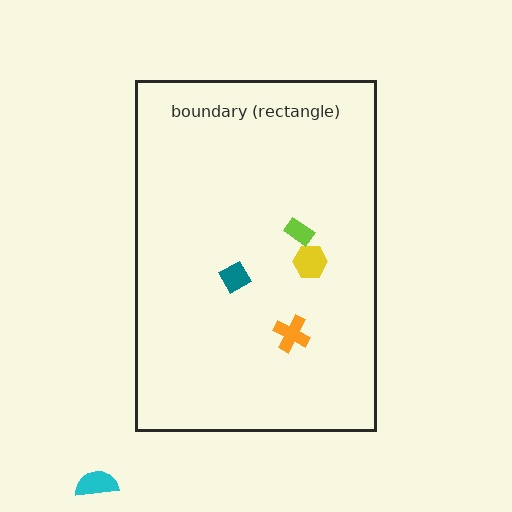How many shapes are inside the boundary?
4 inside, 1 outside.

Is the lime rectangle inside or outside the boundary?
Inside.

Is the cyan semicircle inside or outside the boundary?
Outside.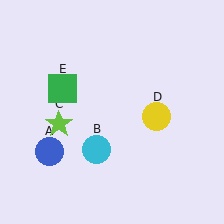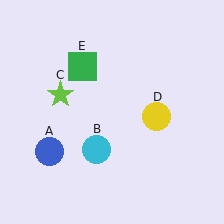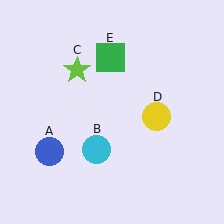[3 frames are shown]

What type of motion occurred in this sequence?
The lime star (object C), green square (object E) rotated clockwise around the center of the scene.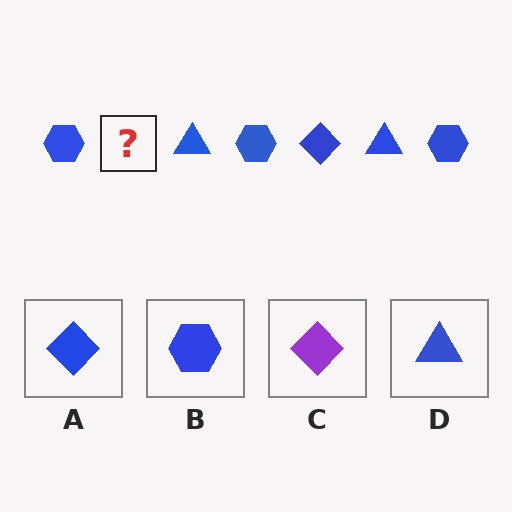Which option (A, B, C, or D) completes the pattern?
A.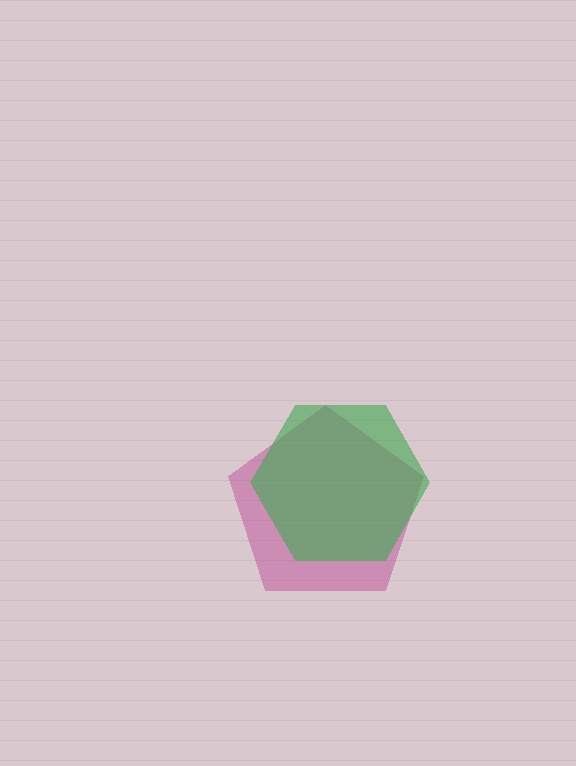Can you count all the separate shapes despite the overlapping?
Yes, there are 2 separate shapes.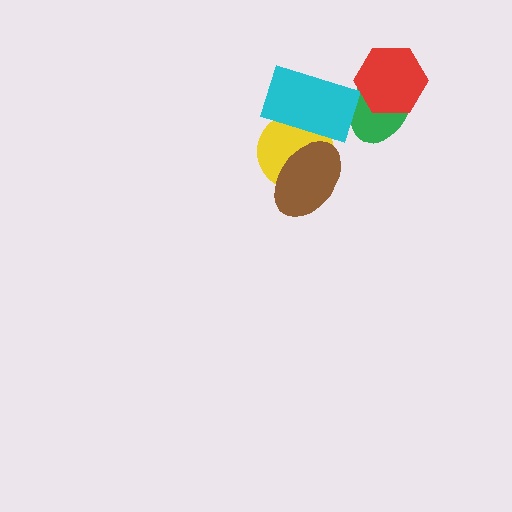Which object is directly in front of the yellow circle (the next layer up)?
The cyan rectangle is directly in front of the yellow circle.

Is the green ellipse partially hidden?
Yes, it is partially covered by another shape.